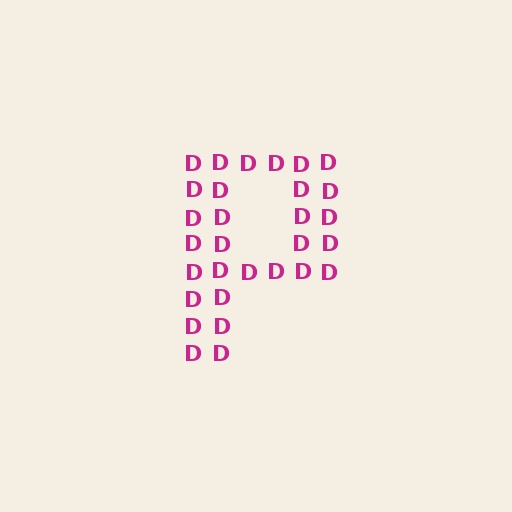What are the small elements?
The small elements are letter D's.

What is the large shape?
The large shape is the letter P.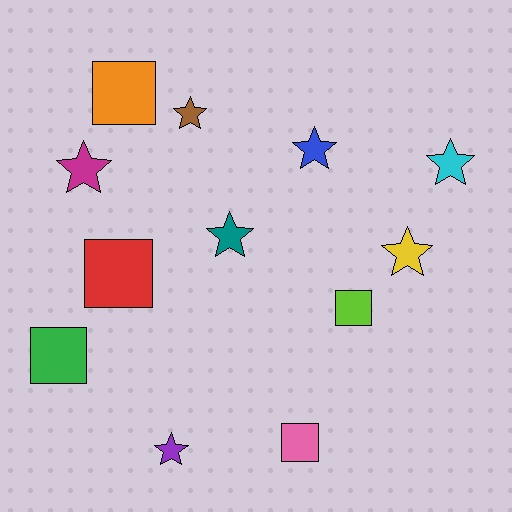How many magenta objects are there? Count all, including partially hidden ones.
There is 1 magenta object.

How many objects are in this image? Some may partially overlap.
There are 12 objects.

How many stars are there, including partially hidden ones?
There are 7 stars.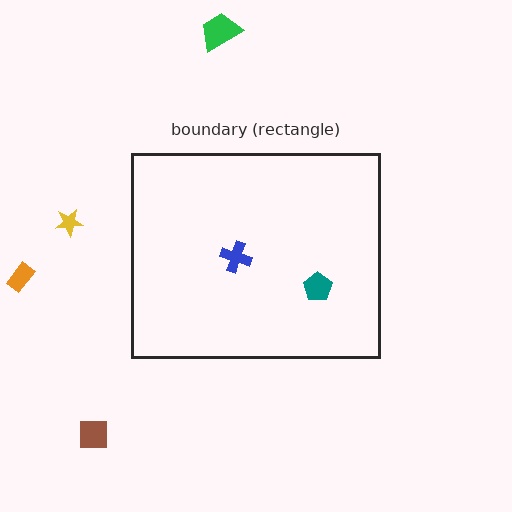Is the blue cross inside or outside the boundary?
Inside.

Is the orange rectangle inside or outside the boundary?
Outside.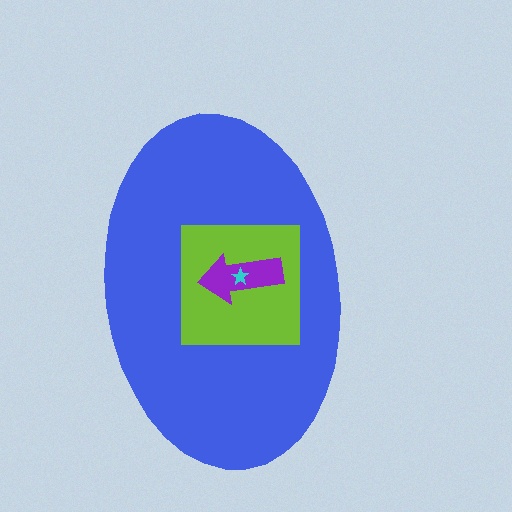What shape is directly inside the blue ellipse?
The lime square.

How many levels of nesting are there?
4.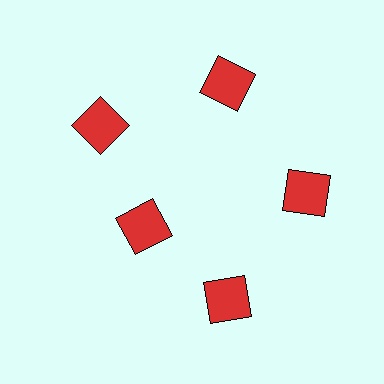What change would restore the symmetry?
The symmetry would be restored by moving it outward, back onto the ring so that all 5 squares sit at equal angles and equal distance from the center.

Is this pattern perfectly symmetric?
No. The 5 red squares are arranged in a ring, but one element near the 8 o'clock position is pulled inward toward the center, breaking the 5-fold rotational symmetry.